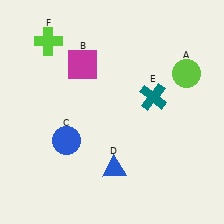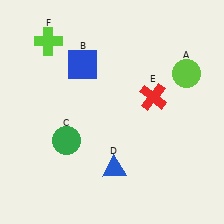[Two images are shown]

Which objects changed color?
B changed from magenta to blue. C changed from blue to green. E changed from teal to red.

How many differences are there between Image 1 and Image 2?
There are 3 differences between the two images.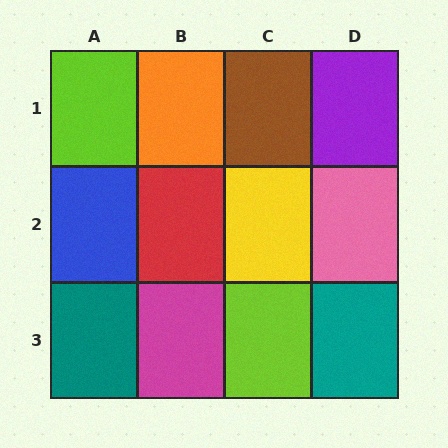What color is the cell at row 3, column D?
Teal.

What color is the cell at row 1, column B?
Orange.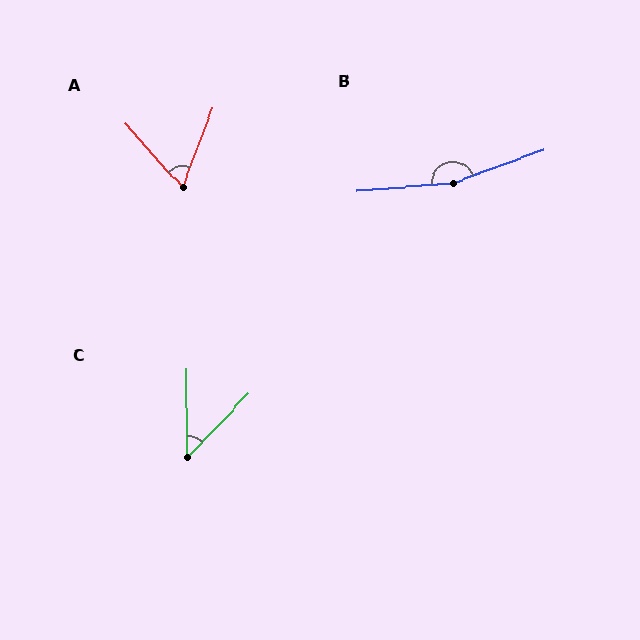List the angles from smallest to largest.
C (44°), A (63°), B (165°).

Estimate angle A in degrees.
Approximately 63 degrees.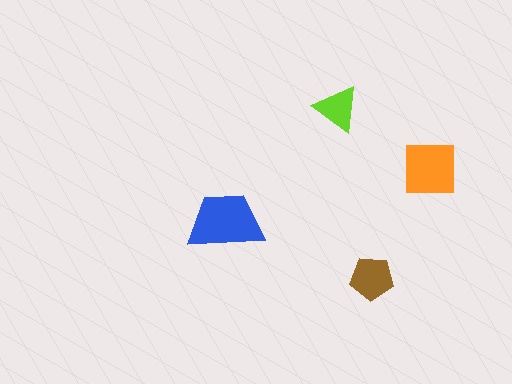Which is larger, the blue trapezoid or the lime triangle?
The blue trapezoid.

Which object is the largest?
The blue trapezoid.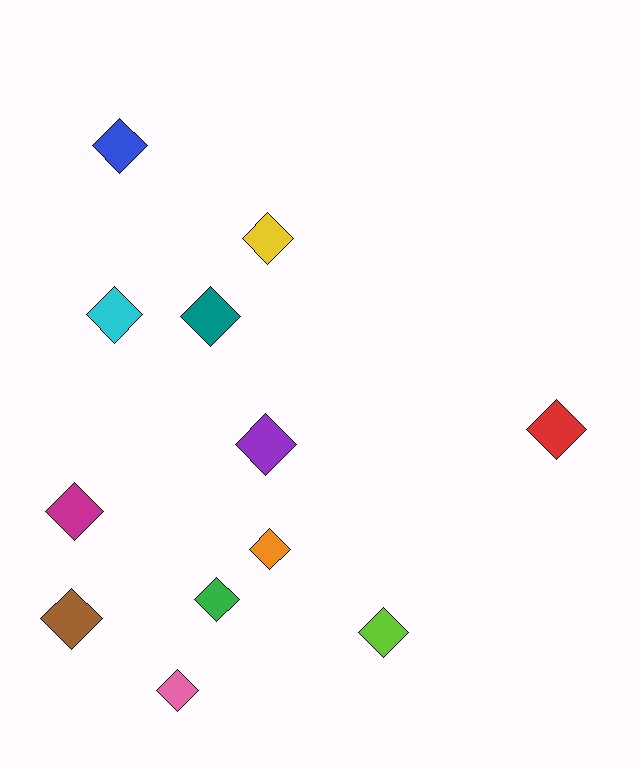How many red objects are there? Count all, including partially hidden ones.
There is 1 red object.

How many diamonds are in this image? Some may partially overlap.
There are 12 diamonds.